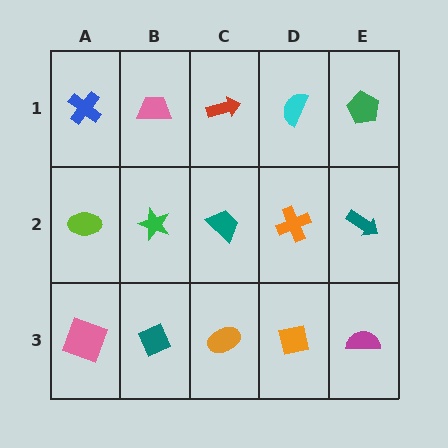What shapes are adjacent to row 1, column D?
An orange cross (row 2, column D), a red arrow (row 1, column C), a green pentagon (row 1, column E).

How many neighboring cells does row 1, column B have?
3.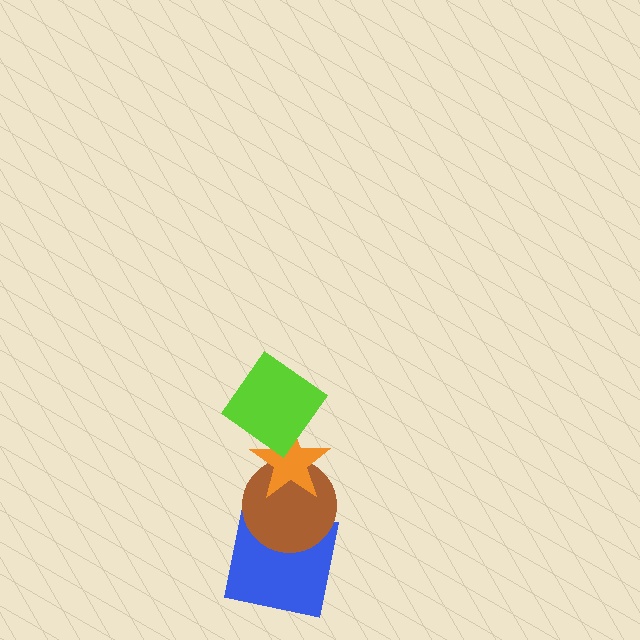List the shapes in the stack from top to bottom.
From top to bottom: the lime diamond, the orange star, the brown circle, the blue square.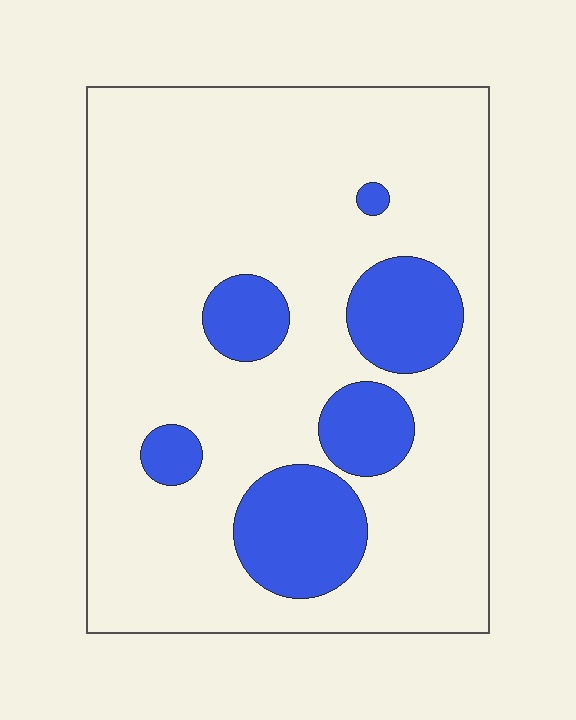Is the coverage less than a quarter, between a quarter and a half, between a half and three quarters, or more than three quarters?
Less than a quarter.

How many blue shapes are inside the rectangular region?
6.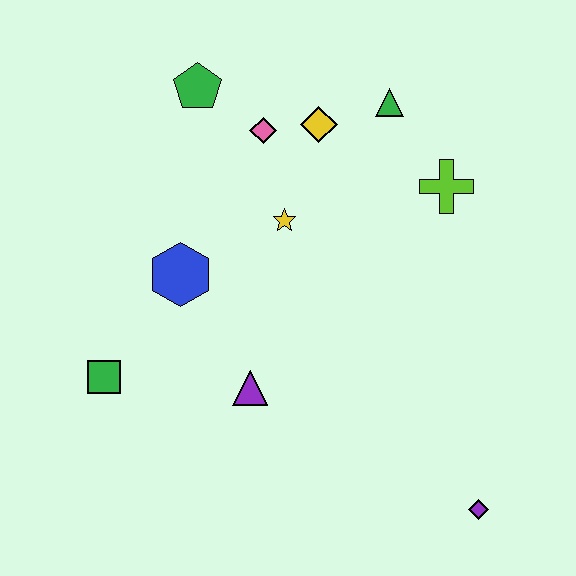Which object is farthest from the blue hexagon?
The purple diamond is farthest from the blue hexagon.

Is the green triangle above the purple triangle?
Yes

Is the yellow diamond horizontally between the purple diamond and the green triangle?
No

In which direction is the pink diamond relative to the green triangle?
The pink diamond is to the left of the green triangle.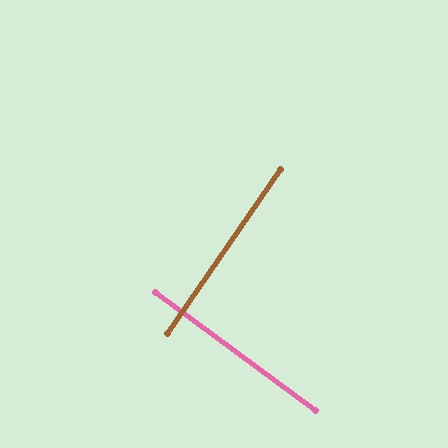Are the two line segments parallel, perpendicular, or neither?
Perpendicular — they meet at approximately 88°.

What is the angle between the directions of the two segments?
Approximately 88 degrees.